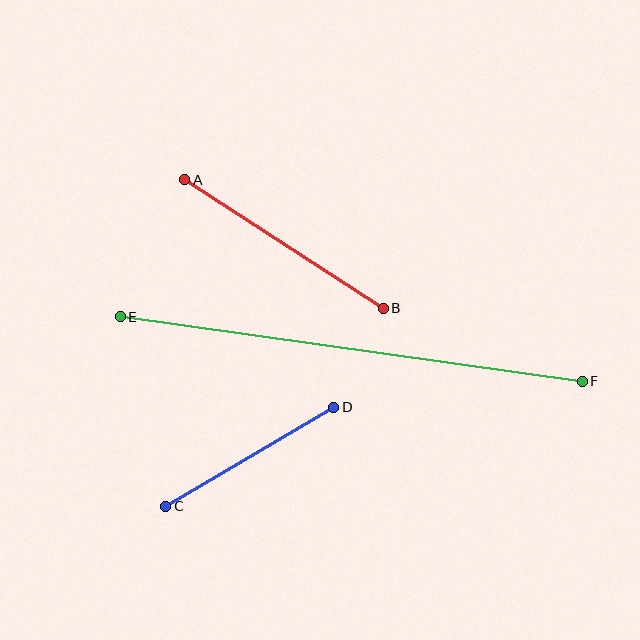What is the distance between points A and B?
The distance is approximately 236 pixels.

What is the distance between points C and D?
The distance is approximately 195 pixels.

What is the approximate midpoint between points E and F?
The midpoint is at approximately (351, 349) pixels.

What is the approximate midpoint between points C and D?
The midpoint is at approximately (250, 457) pixels.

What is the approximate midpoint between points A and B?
The midpoint is at approximately (284, 244) pixels.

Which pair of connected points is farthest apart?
Points E and F are farthest apart.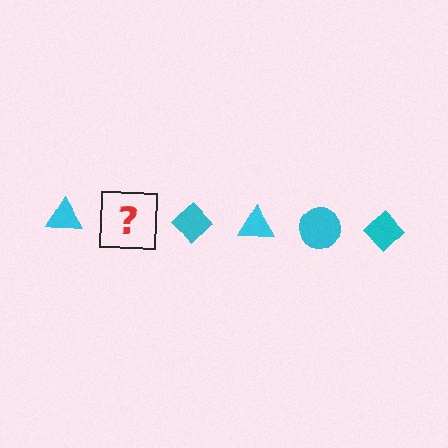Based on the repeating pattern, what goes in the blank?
The blank should be a cyan circle.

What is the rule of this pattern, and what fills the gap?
The rule is that the pattern cycles through triangle, circle, diamond shapes in cyan. The gap should be filled with a cyan circle.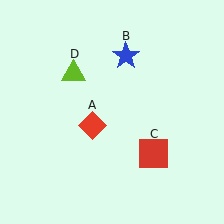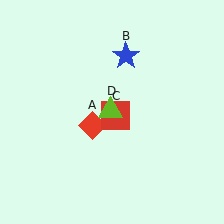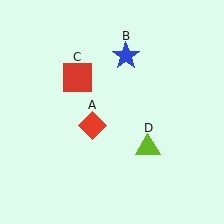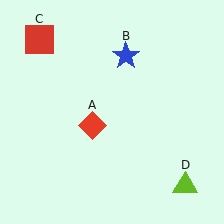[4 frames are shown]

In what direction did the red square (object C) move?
The red square (object C) moved up and to the left.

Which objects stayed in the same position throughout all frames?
Red diamond (object A) and blue star (object B) remained stationary.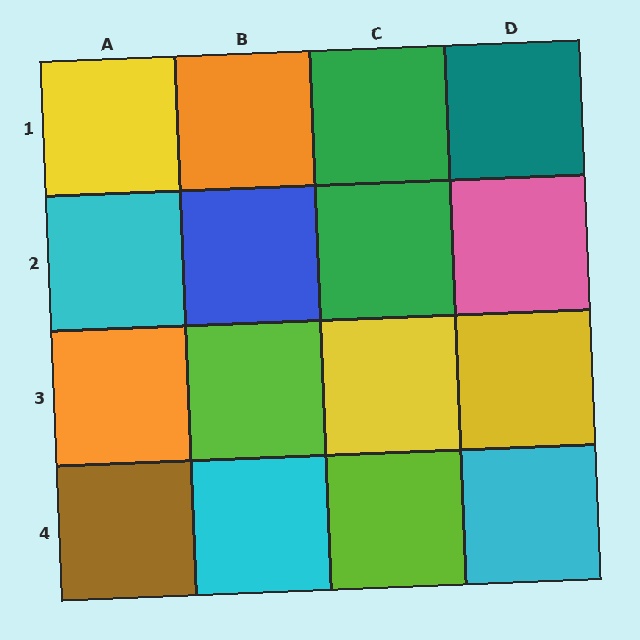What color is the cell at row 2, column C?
Green.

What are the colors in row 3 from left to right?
Orange, lime, yellow, yellow.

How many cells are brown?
1 cell is brown.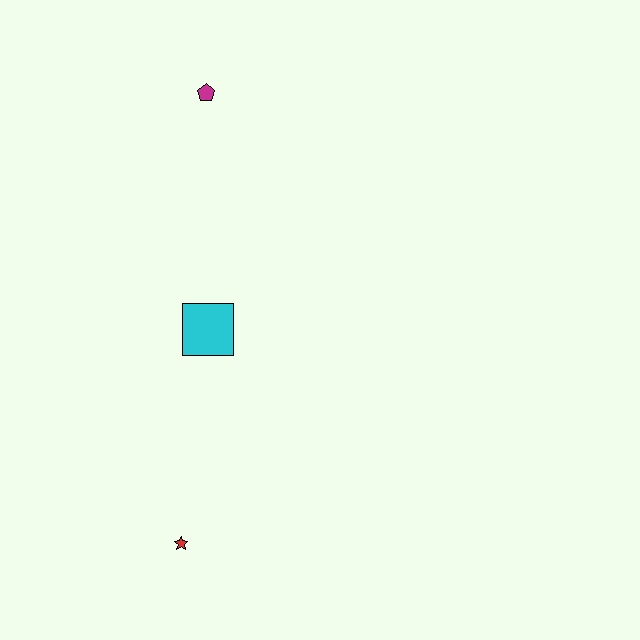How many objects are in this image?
There are 3 objects.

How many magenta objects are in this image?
There is 1 magenta object.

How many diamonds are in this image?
There are no diamonds.